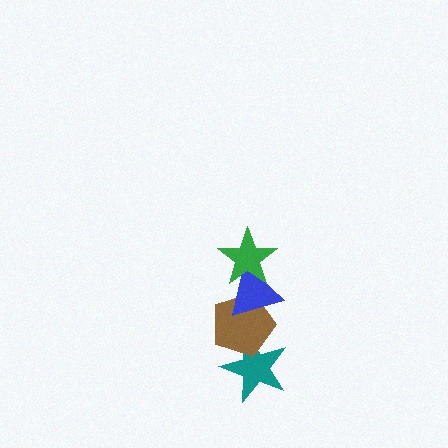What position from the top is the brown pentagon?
The brown pentagon is 3rd from the top.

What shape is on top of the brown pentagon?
The blue triangle is on top of the brown pentagon.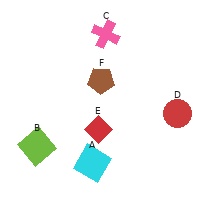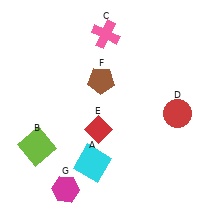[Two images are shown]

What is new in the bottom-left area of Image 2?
A magenta hexagon (G) was added in the bottom-left area of Image 2.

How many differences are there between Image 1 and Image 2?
There is 1 difference between the two images.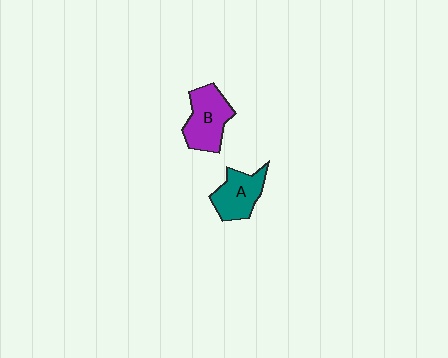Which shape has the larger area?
Shape B (purple).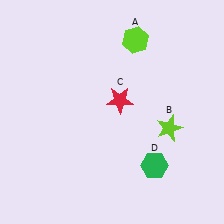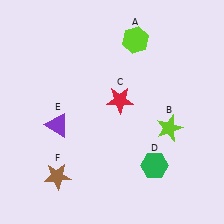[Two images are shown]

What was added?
A purple triangle (E), a brown star (F) were added in Image 2.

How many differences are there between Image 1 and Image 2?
There are 2 differences between the two images.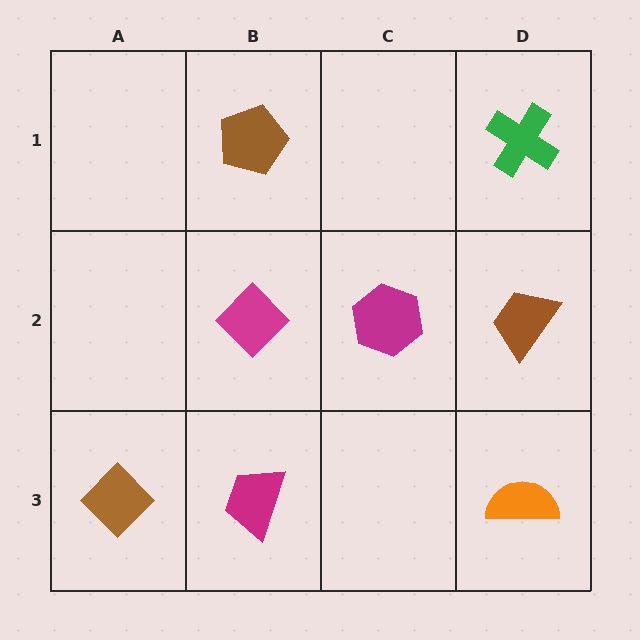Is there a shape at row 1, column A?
No, that cell is empty.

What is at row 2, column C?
A magenta hexagon.